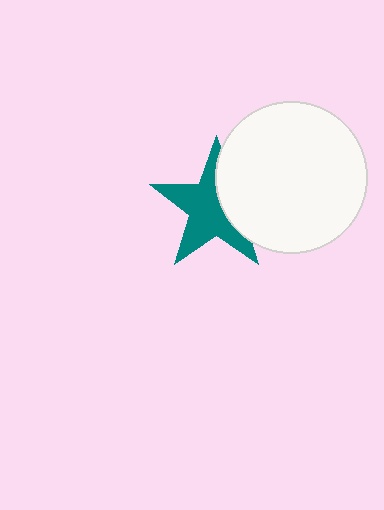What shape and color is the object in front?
The object in front is a white circle.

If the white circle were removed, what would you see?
You would see the complete teal star.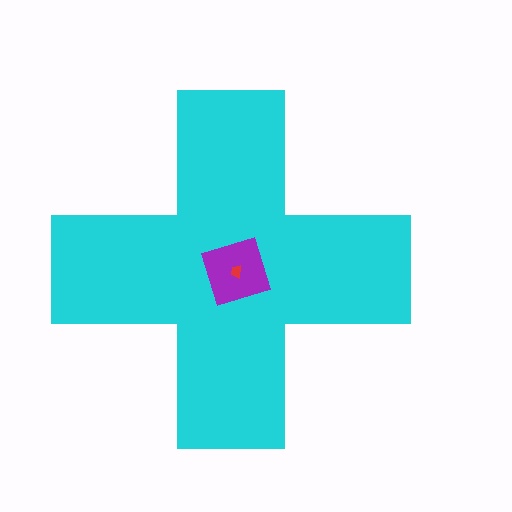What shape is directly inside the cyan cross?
The purple square.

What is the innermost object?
The red trapezoid.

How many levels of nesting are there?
3.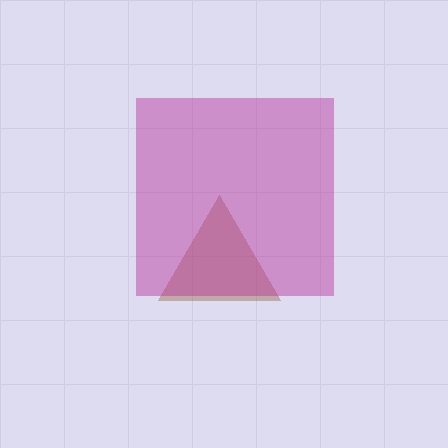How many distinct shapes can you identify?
There are 2 distinct shapes: a brown triangle, a magenta square.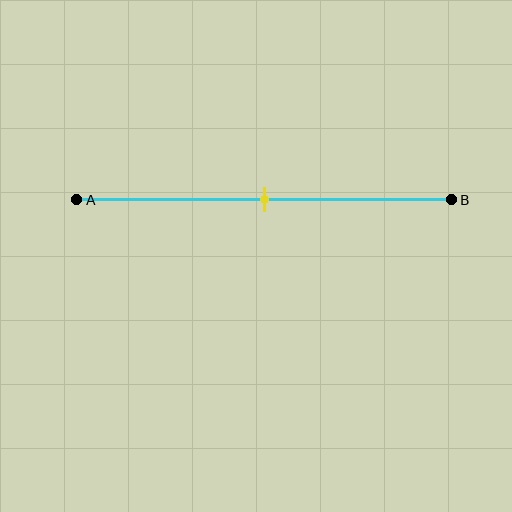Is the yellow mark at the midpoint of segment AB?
Yes, the mark is approximately at the midpoint.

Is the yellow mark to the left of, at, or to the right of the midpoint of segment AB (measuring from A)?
The yellow mark is approximately at the midpoint of segment AB.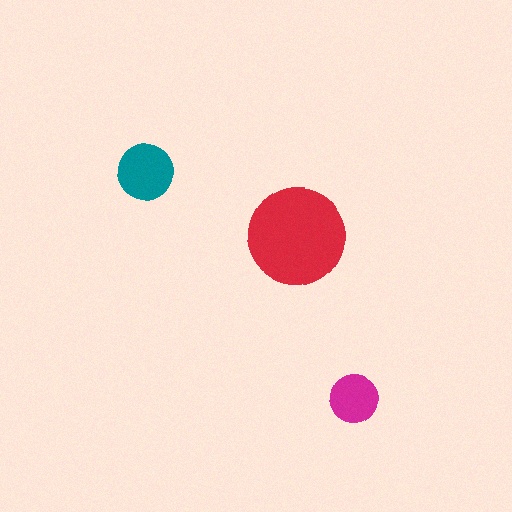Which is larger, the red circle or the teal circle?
The red one.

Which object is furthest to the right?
The magenta circle is rightmost.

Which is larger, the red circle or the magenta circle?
The red one.